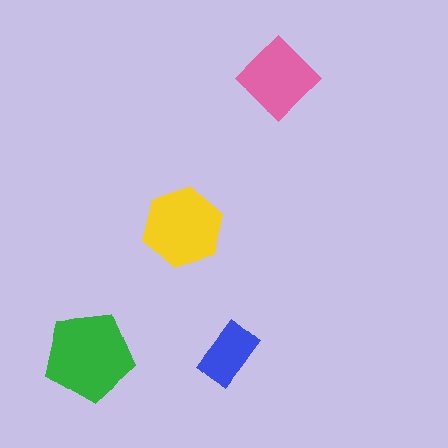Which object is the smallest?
The blue rectangle.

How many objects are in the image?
There are 4 objects in the image.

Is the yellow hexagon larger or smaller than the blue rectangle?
Larger.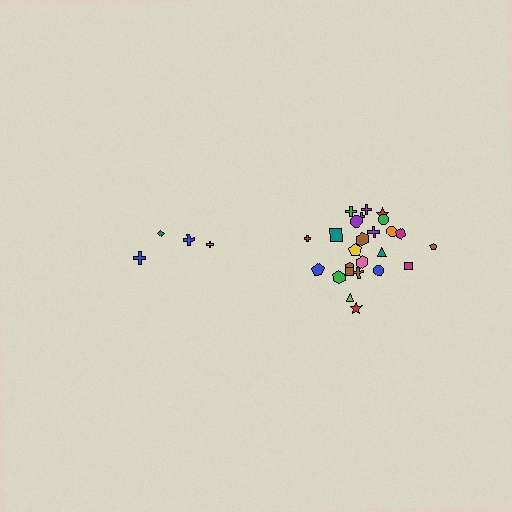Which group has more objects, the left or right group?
The right group.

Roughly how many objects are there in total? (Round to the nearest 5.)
Roughly 30 objects in total.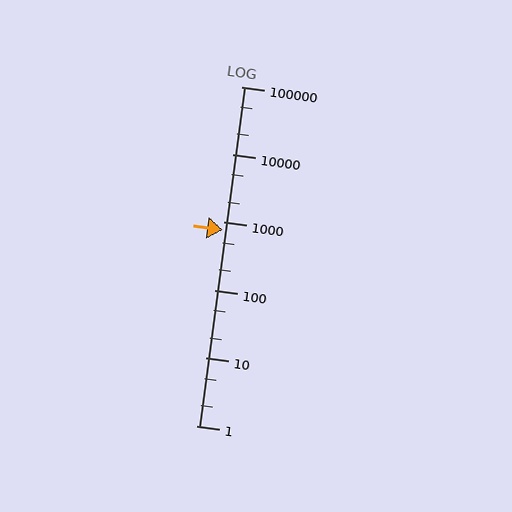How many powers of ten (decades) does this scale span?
The scale spans 5 decades, from 1 to 100000.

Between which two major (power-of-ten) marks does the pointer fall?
The pointer is between 100 and 1000.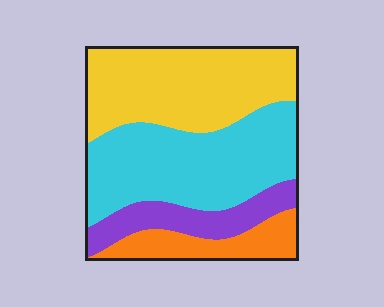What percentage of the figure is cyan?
Cyan covers about 40% of the figure.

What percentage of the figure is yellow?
Yellow covers around 35% of the figure.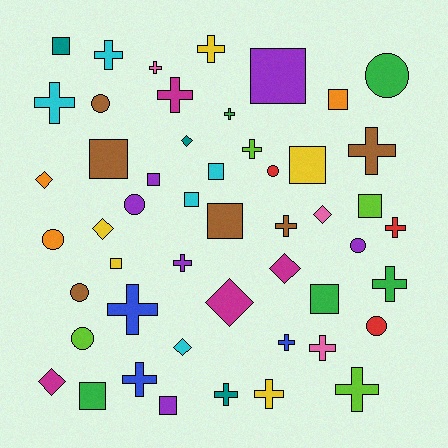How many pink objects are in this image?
There are 3 pink objects.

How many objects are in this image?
There are 50 objects.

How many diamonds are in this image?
There are 8 diamonds.